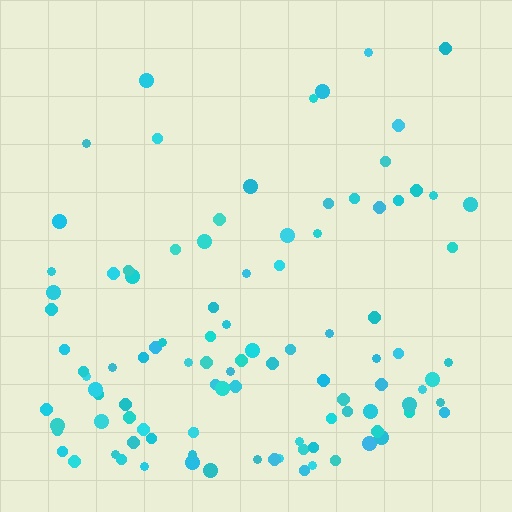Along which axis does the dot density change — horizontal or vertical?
Vertical.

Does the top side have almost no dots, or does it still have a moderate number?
Still a moderate number, just noticeably fewer than the bottom.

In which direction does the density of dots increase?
From top to bottom, with the bottom side densest.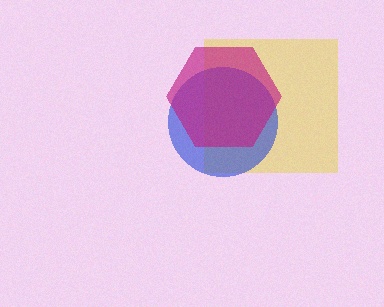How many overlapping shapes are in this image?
There are 3 overlapping shapes in the image.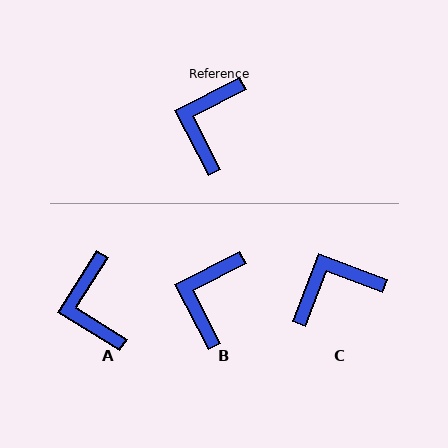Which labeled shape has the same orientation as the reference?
B.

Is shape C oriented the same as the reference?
No, it is off by about 48 degrees.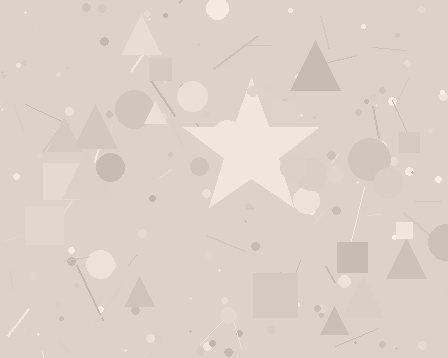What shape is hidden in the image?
A star is hidden in the image.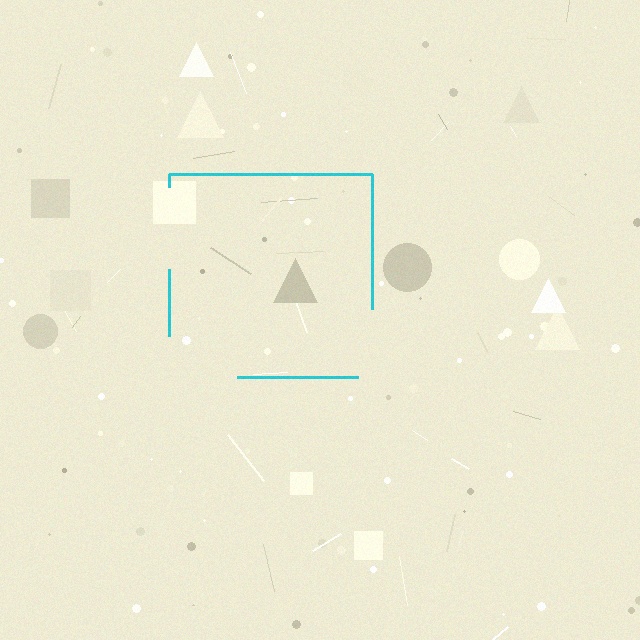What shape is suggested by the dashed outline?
The dashed outline suggests a square.